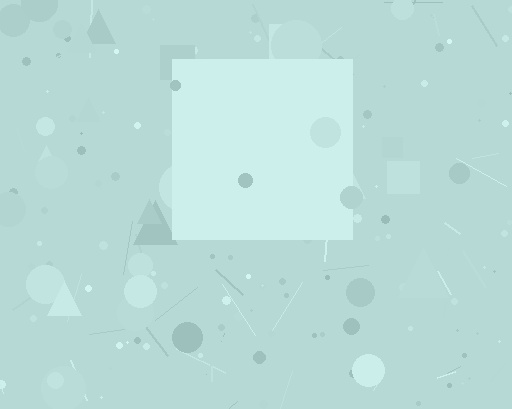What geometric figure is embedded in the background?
A square is embedded in the background.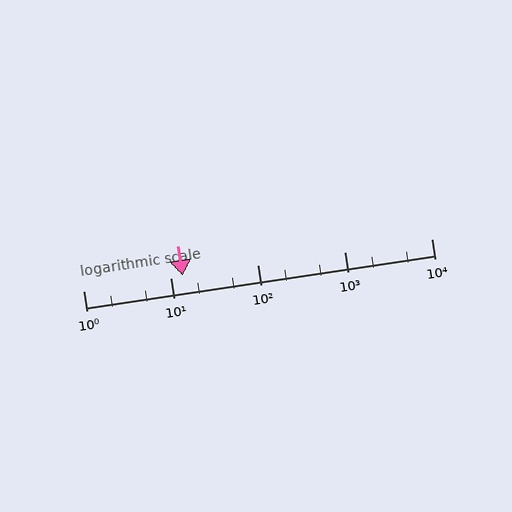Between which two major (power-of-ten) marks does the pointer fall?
The pointer is between 10 and 100.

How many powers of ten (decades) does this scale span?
The scale spans 4 decades, from 1 to 10000.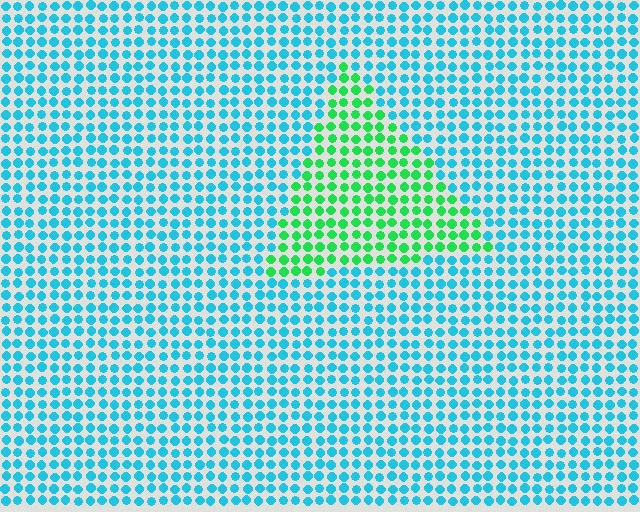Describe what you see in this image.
The image is filled with small cyan elements in a uniform arrangement. A triangle-shaped region is visible where the elements are tinted to a slightly different hue, forming a subtle color boundary.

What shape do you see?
I see a triangle.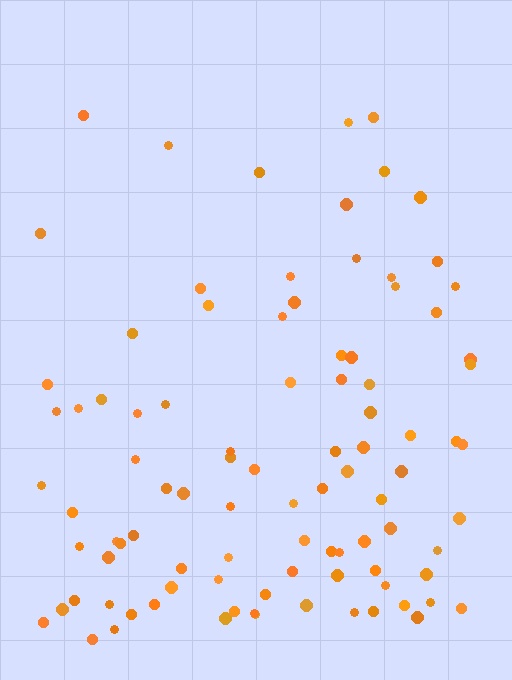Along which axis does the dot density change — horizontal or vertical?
Vertical.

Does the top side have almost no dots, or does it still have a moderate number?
Still a moderate number, just noticeably fewer than the bottom.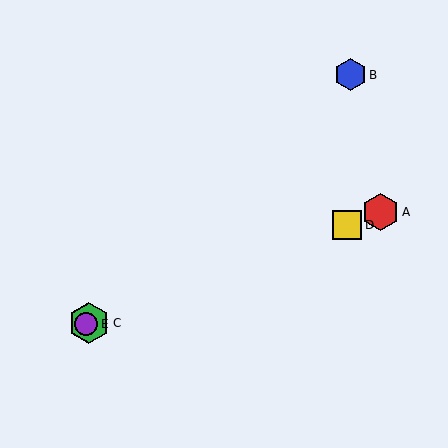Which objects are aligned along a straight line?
Objects A, C, D, E are aligned along a straight line.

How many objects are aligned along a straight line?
4 objects (A, C, D, E) are aligned along a straight line.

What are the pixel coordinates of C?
Object C is at (89, 323).